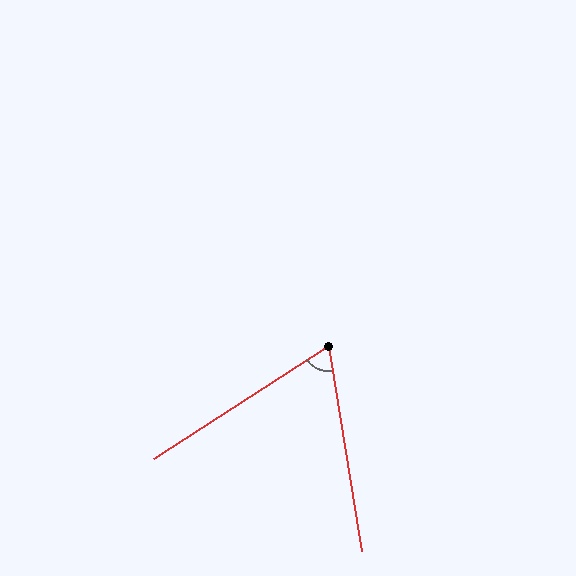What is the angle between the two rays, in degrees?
Approximately 66 degrees.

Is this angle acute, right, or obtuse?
It is acute.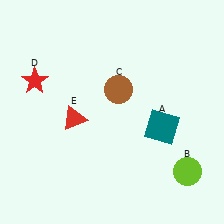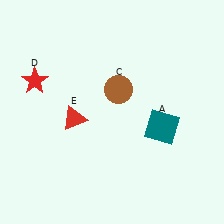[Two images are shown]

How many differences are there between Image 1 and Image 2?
There is 1 difference between the two images.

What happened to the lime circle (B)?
The lime circle (B) was removed in Image 2. It was in the bottom-right area of Image 1.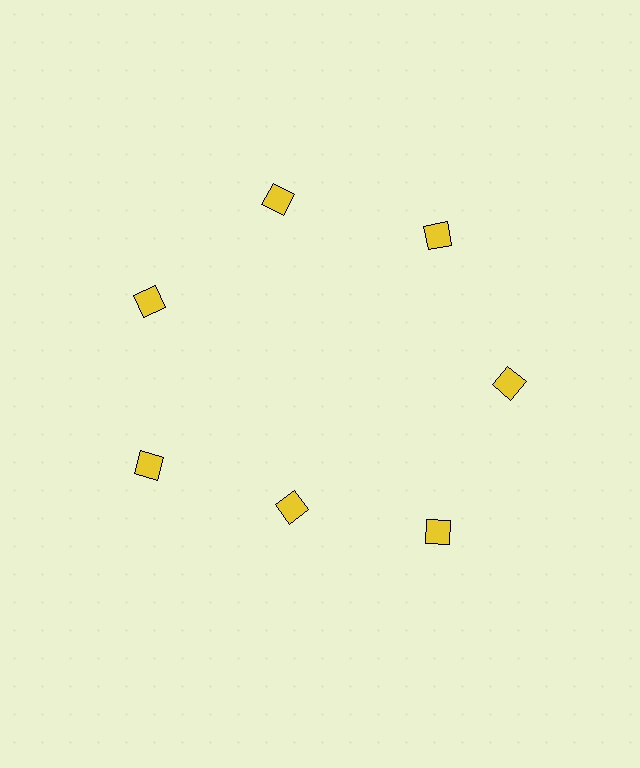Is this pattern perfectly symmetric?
No. The 7 yellow diamonds are arranged in a ring, but one element near the 6 o'clock position is pulled inward toward the center, breaking the 7-fold rotational symmetry.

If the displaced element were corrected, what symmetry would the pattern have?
It would have 7-fold rotational symmetry — the pattern would map onto itself every 51 degrees.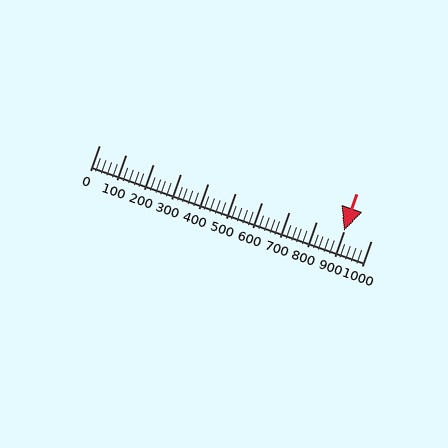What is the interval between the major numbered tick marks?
The major tick marks are spaced 100 units apart.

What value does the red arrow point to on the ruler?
The red arrow points to approximately 900.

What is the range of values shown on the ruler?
The ruler shows values from 0 to 1000.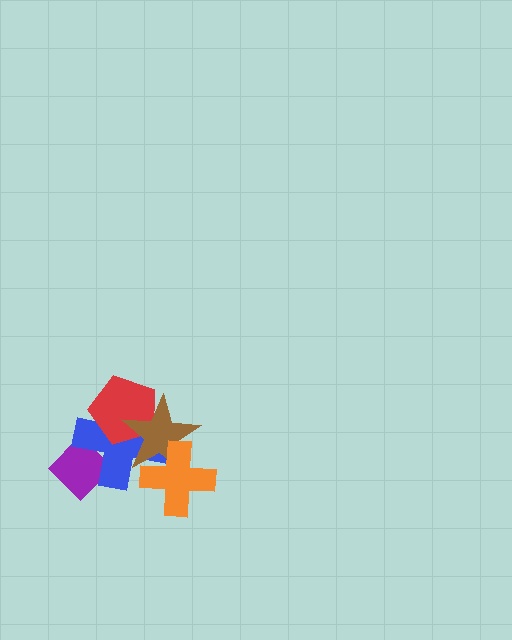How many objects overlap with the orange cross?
2 objects overlap with the orange cross.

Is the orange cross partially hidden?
No, no other shape covers it.